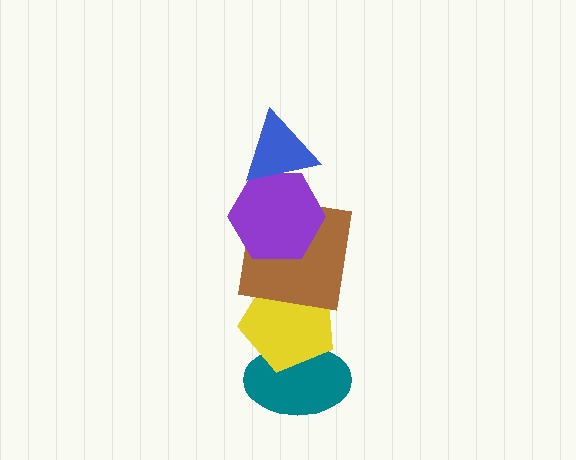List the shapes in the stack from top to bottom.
From top to bottom: the blue triangle, the purple hexagon, the brown square, the yellow pentagon, the teal ellipse.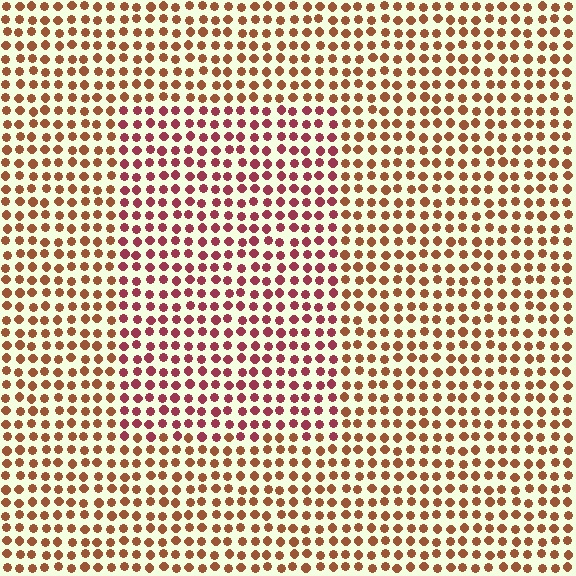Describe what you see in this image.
The image is filled with small brown elements in a uniform arrangement. A rectangle-shaped region is visible where the elements are tinted to a slightly different hue, forming a subtle color boundary.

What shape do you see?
I see a rectangle.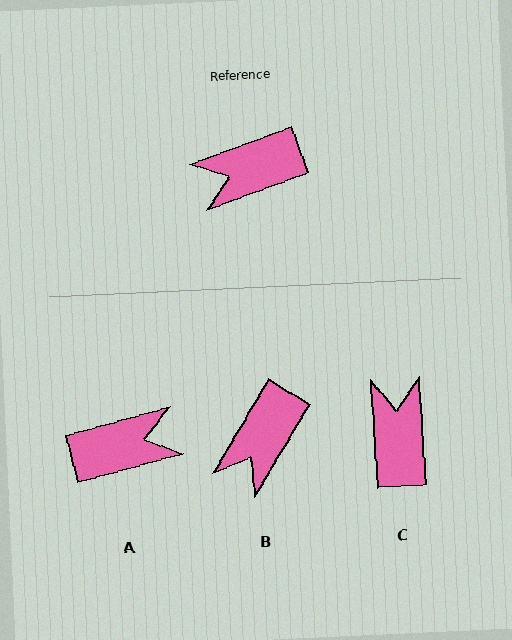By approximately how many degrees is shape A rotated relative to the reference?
Approximately 175 degrees counter-clockwise.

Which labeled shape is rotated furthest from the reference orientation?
A, about 175 degrees away.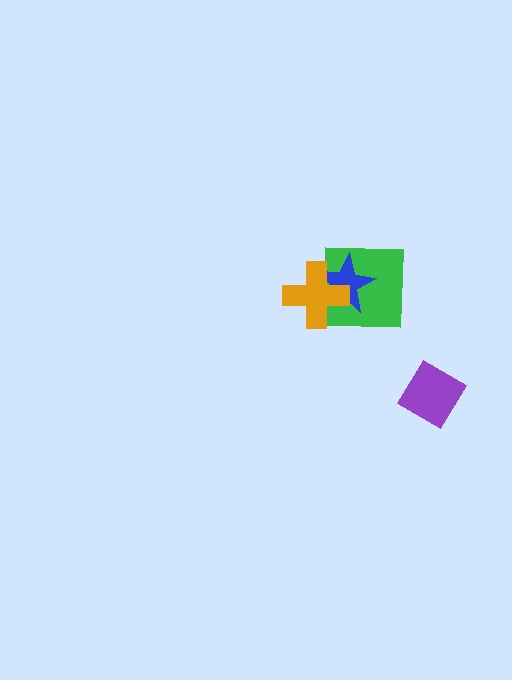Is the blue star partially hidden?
Yes, it is partially covered by another shape.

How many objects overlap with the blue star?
2 objects overlap with the blue star.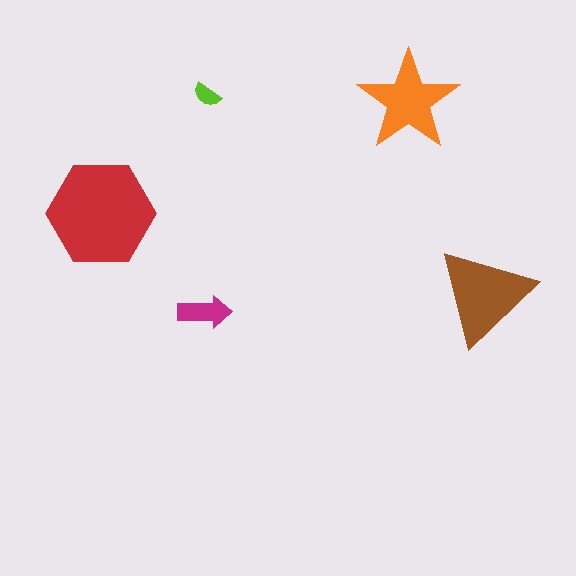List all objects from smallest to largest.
The lime semicircle, the magenta arrow, the orange star, the brown triangle, the red hexagon.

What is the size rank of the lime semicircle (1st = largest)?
5th.